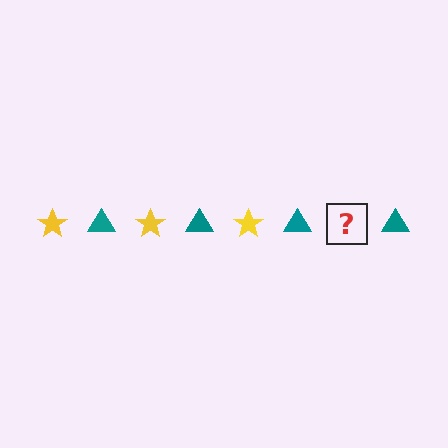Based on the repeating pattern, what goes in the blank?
The blank should be a yellow star.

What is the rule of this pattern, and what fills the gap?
The rule is that the pattern alternates between yellow star and teal triangle. The gap should be filled with a yellow star.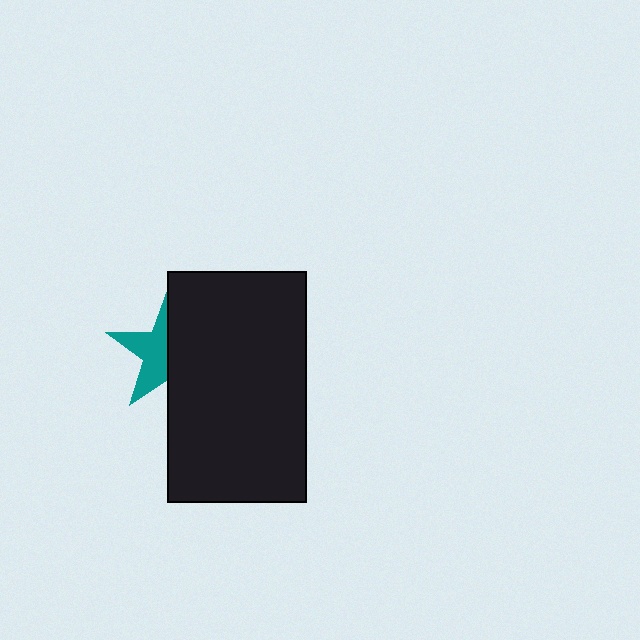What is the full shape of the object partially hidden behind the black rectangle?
The partially hidden object is a teal star.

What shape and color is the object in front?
The object in front is a black rectangle.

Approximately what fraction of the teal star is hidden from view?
Roughly 51% of the teal star is hidden behind the black rectangle.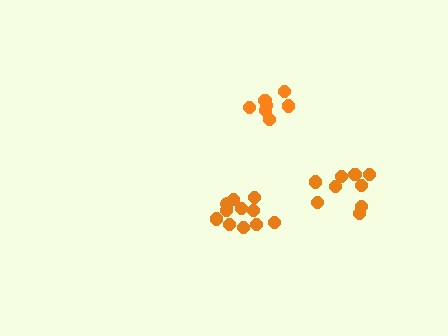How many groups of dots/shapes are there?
There are 3 groups.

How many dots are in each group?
Group 1: 7 dots, Group 2: 9 dots, Group 3: 11 dots (27 total).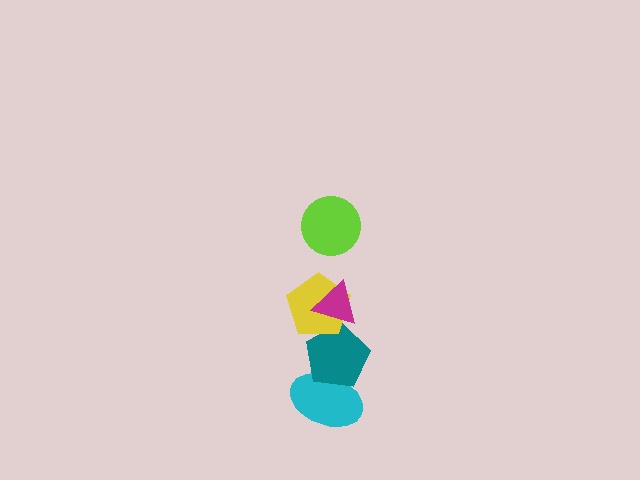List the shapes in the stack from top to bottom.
From top to bottom: the lime circle, the magenta triangle, the yellow pentagon, the teal pentagon, the cyan ellipse.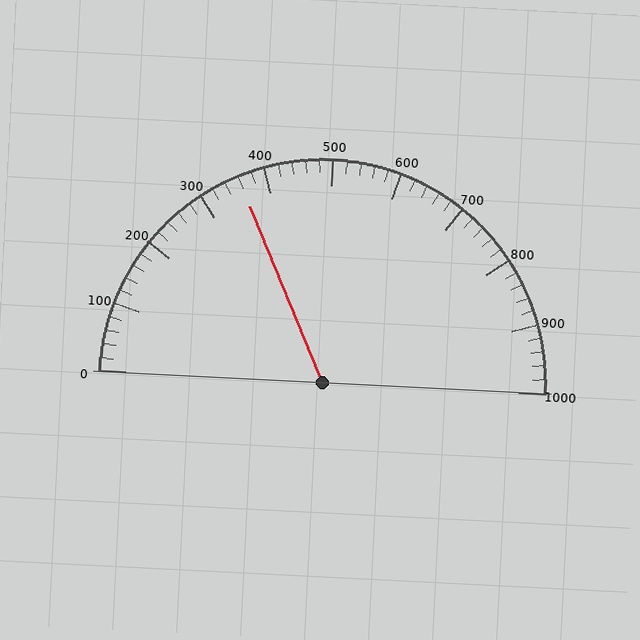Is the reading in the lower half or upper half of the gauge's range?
The reading is in the lower half of the range (0 to 1000).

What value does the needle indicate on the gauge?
The needle indicates approximately 360.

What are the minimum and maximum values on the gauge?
The gauge ranges from 0 to 1000.